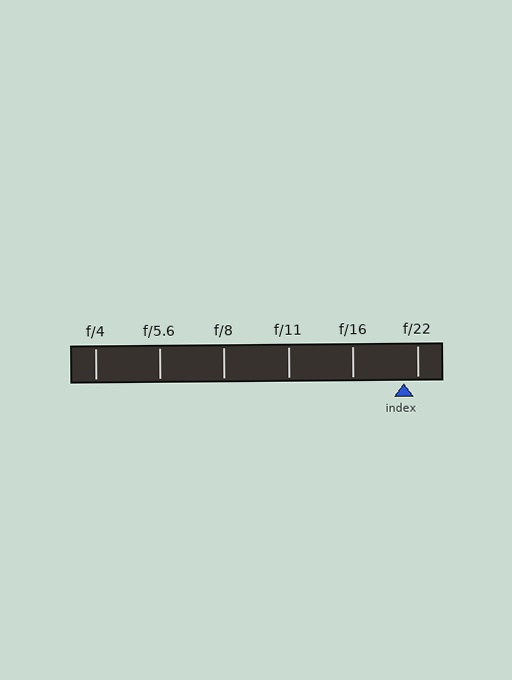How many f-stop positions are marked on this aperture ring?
There are 6 f-stop positions marked.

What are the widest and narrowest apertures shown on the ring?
The widest aperture shown is f/4 and the narrowest is f/22.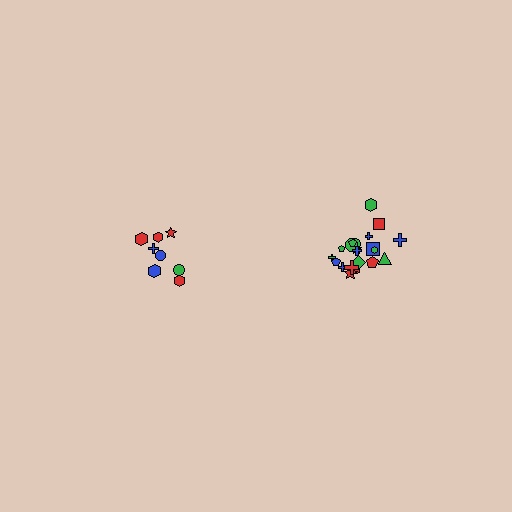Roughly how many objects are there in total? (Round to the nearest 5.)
Roughly 30 objects in total.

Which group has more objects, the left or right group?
The right group.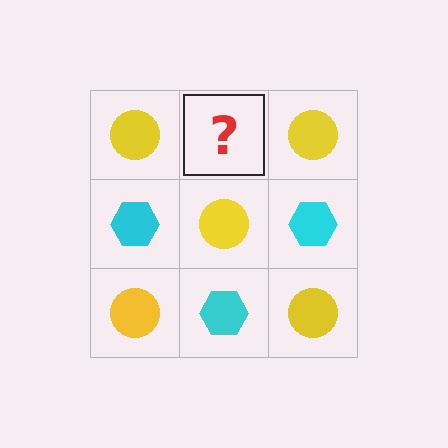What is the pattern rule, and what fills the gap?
The rule is that it alternates yellow circle and cyan hexagon in a checkerboard pattern. The gap should be filled with a cyan hexagon.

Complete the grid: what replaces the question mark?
The question mark should be replaced with a cyan hexagon.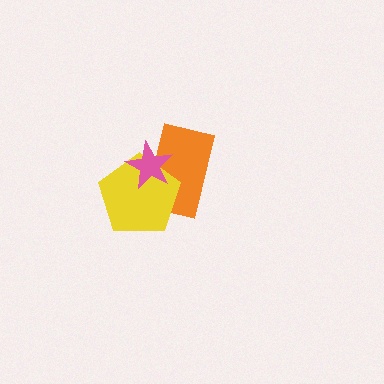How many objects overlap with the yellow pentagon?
2 objects overlap with the yellow pentagon.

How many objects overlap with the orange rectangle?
2 objects overlap with the orange rectangle.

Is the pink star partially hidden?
No, no other shape covers it.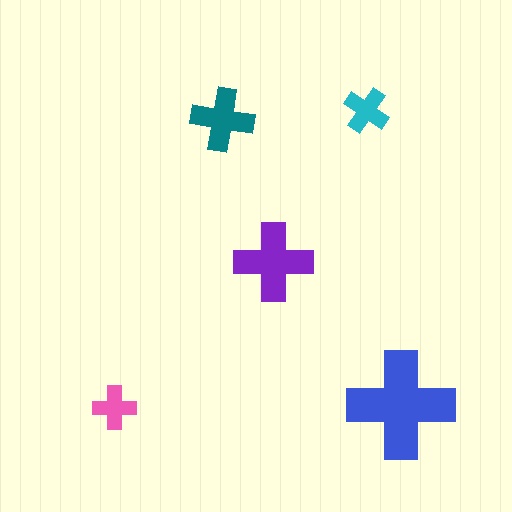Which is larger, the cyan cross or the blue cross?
The blue one.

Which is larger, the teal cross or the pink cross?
The teal one.